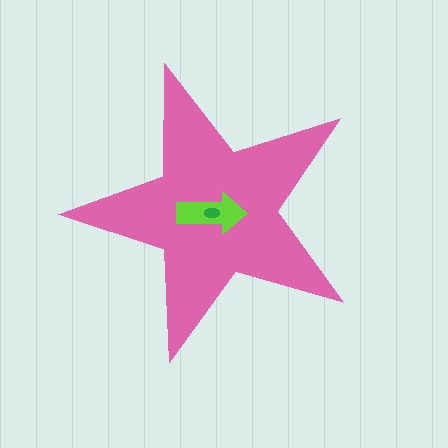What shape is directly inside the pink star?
The lime arrow.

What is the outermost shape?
The pink star.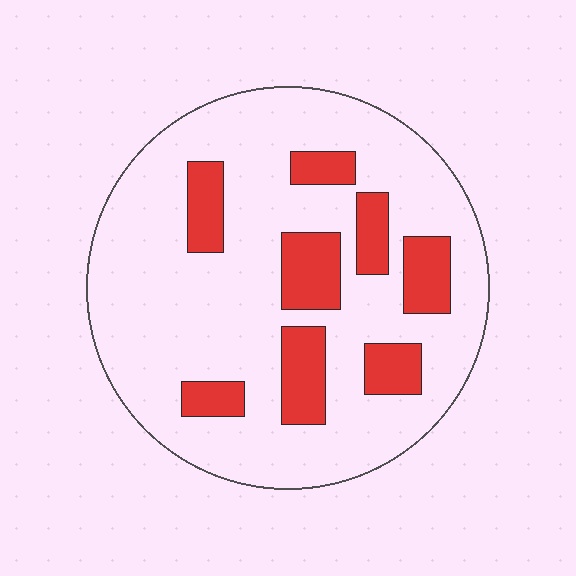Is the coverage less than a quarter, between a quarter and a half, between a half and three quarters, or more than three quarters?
Less than a quarter.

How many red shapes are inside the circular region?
8.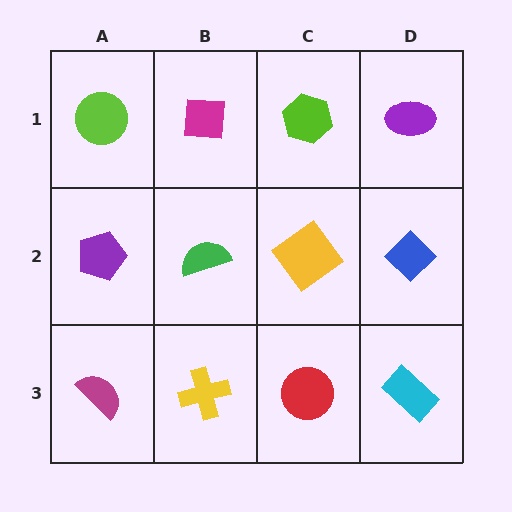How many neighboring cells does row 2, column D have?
3.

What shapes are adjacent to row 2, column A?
A lime circle (row 1, column A), a magenta semicircle (row 3, column A), a green semicircle (row 2, column B).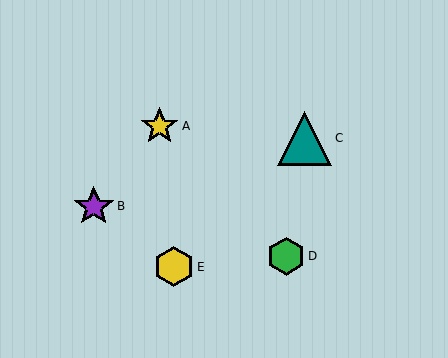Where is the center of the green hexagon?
The center of the green hexagon is at (286, 256).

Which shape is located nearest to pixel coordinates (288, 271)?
The green hexagon (labeled D) at (286, 256) is nearest to that location.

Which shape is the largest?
The teal triangle (labeled C) is the largest.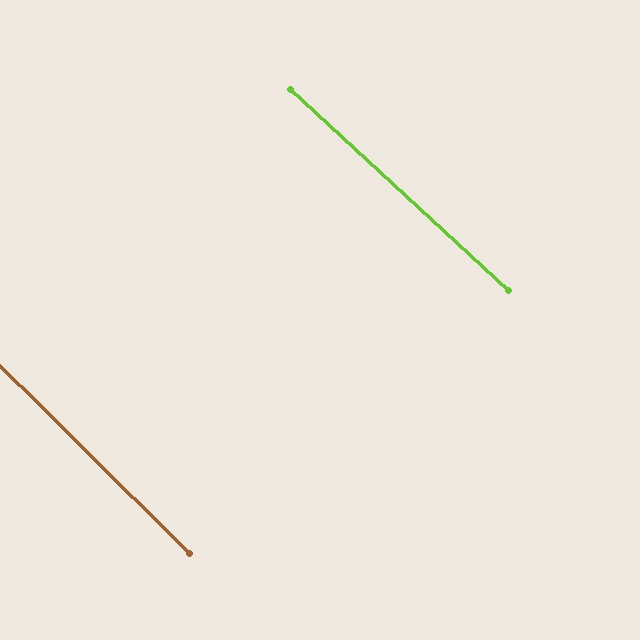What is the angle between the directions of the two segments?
Approximately 2 degrees.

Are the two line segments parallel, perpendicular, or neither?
Parallel — their directions differ by only 1.6°.